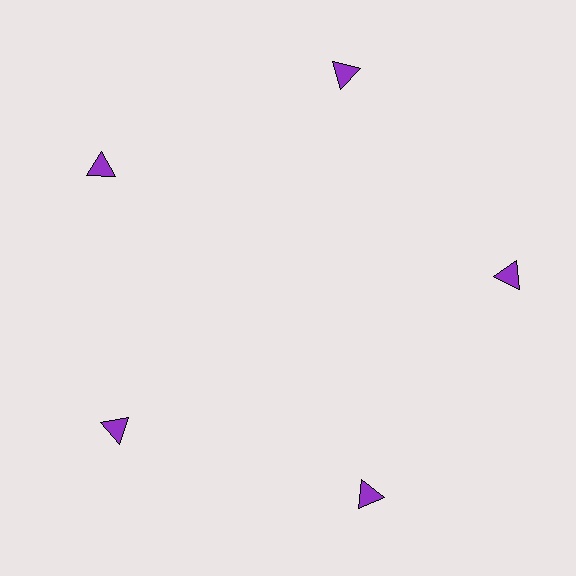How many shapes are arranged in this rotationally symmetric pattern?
There are 5 shapes, arranged in 5 groups of 1.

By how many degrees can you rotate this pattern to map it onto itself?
The pattern maps onto itself every 72 degrees of rotation.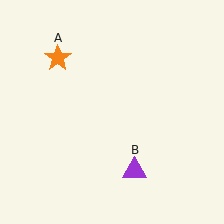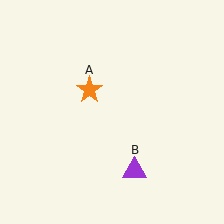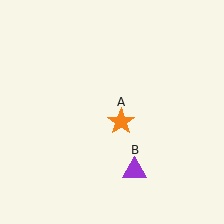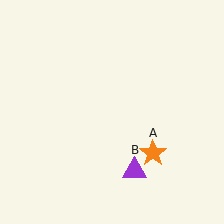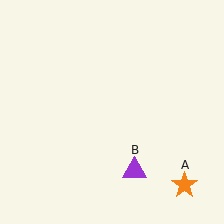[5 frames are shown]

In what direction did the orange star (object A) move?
The orange star (object A) moved down and to the right.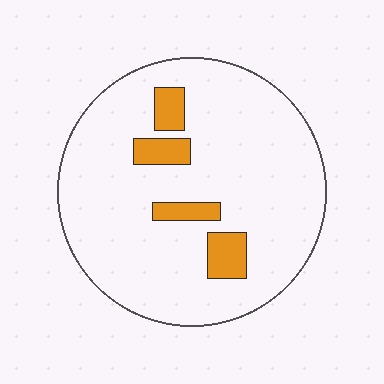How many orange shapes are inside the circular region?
4.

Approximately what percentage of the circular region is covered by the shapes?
Approximately 10%.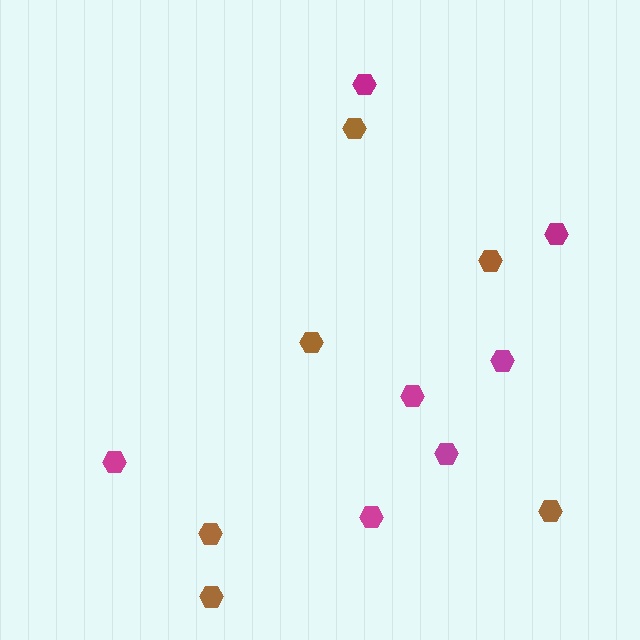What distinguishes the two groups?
There are 2 groups: one group of magenta hexagons (7) and one group of brown hexagons (6).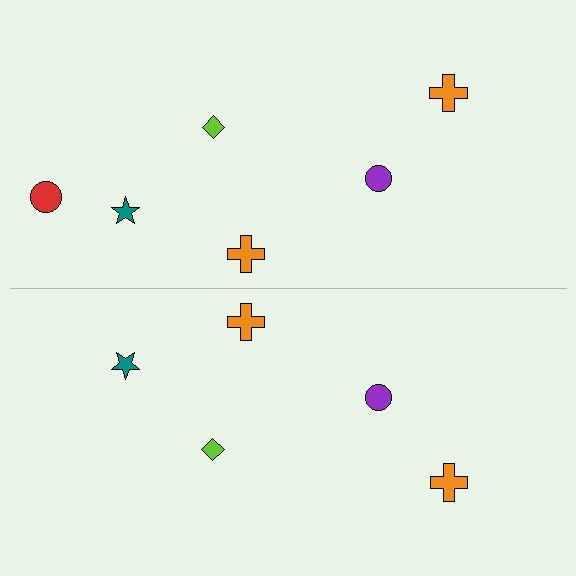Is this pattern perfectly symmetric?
No, the pattern is not perfectly symmetric. A red circle is missing from the bottom side.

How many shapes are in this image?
There are 11 shapes in this image.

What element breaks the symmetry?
A red circle is missing from the bottom side.